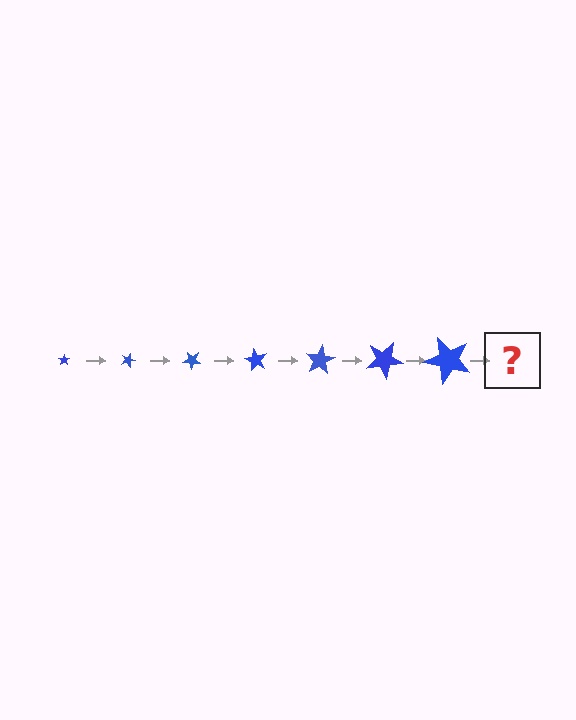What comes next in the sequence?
The next element should be a star, larger than the previous one and rotated 140 degrees from the start.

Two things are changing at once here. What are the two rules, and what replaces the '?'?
The two rules are that the star grows larger each step and it rotates 20 degrees each step. The '?' should be a star, larger than the previous one and rotated 140 degrees from the start.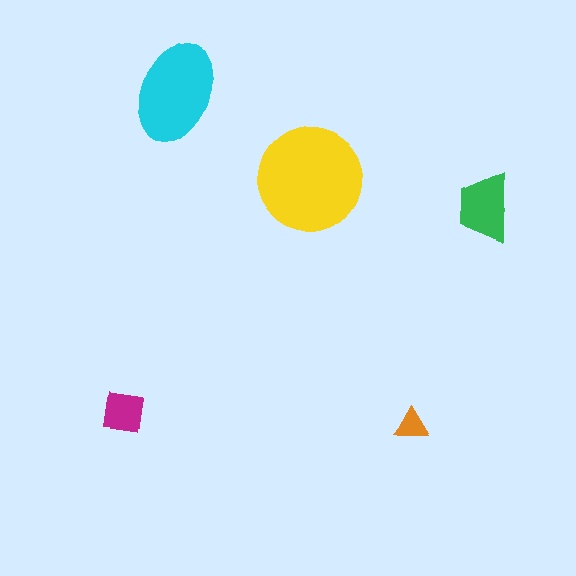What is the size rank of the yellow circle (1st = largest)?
1st.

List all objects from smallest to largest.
The orange triangle, the magenta square, the green trapezoid, the cyan ellipse, the yellow circle.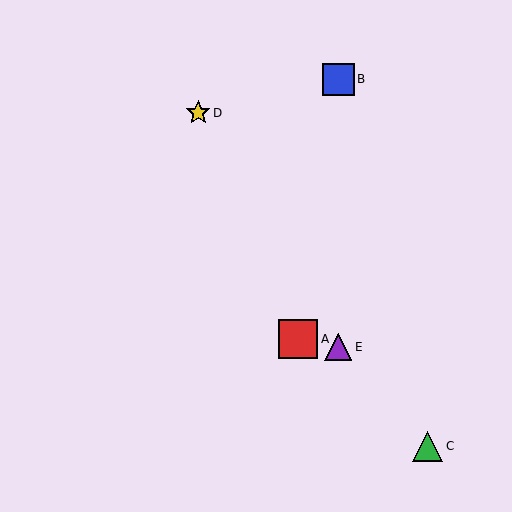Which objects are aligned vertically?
Objects B, E are aligned vertically.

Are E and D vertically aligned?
No, E is at x≈338 and D is at x≈198.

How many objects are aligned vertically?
2 objects (B, E) are aligned vertically.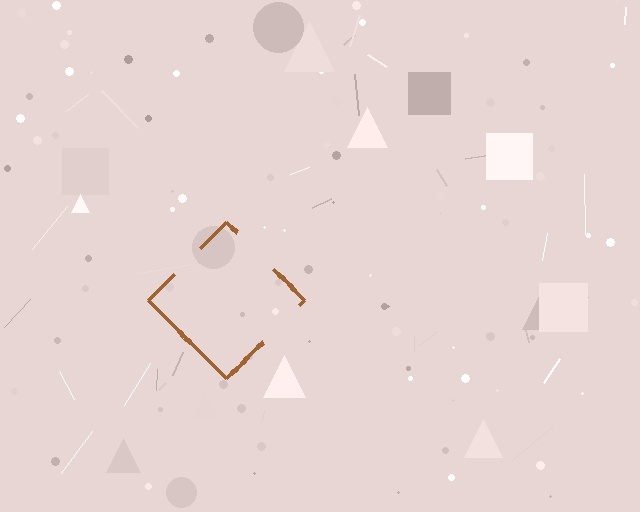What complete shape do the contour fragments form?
The contour fragments form a diamond.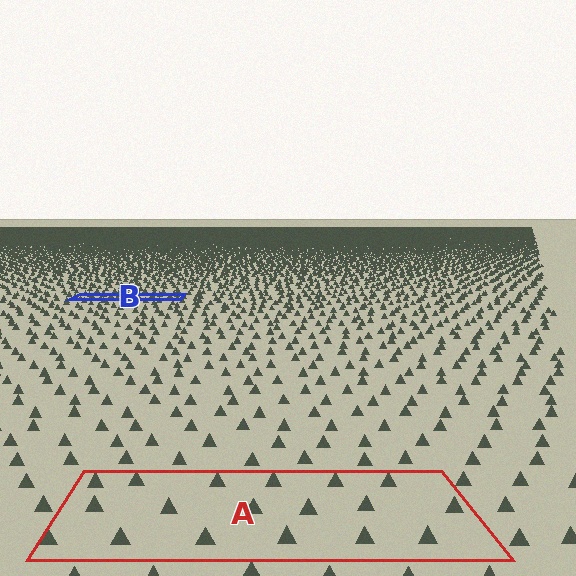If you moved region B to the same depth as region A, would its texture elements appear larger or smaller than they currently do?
They would appear larger. At a closer depth, the same texture elements are projected at a bigger on-screen size.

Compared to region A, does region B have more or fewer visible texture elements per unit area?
Region B has more texture elements per unit area — they are packed more densely because it is farther away.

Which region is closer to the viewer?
Region A is closer. The texture elements there are larger and more spread out.